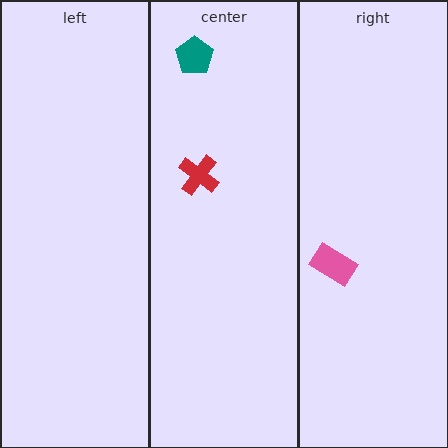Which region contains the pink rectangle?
The right region.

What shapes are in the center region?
The red cross, the teal pentagon.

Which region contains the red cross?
The center region.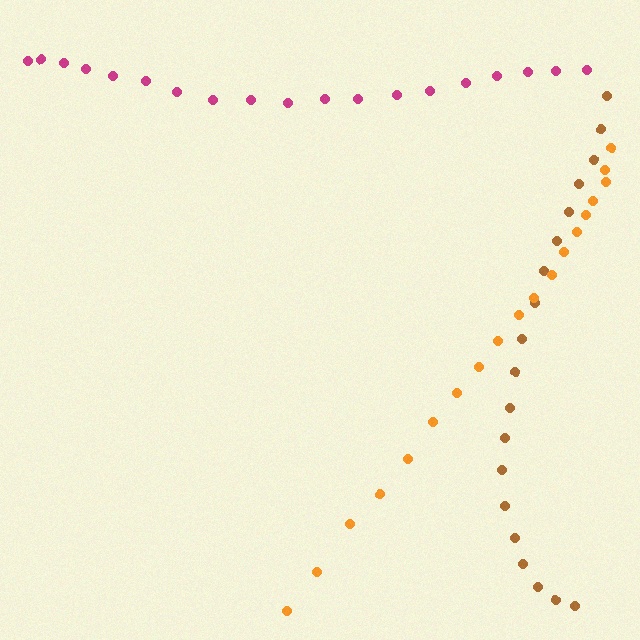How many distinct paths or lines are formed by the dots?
There are 3 distinct paths.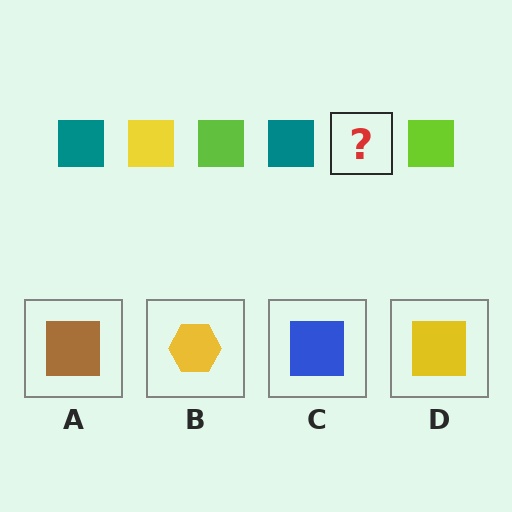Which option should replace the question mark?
Option D.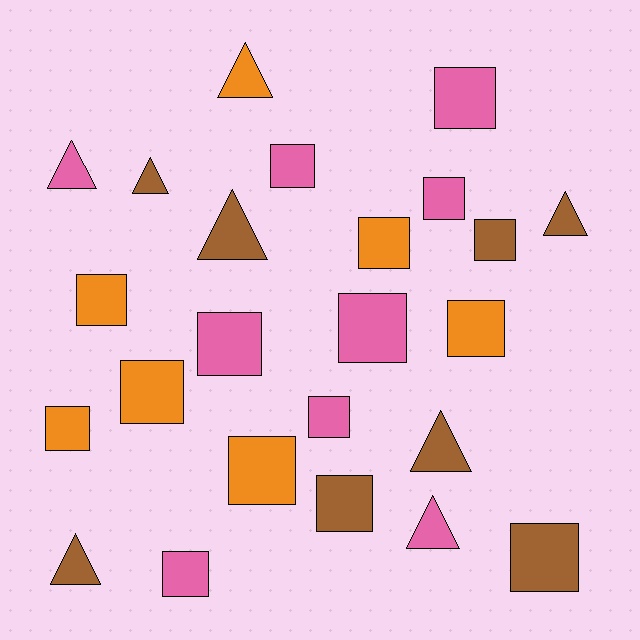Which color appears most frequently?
Pink, with 9 objects.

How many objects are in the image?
There are 24 objects.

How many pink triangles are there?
There are 2 pink triangles.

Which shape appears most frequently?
Square, with 16 objects.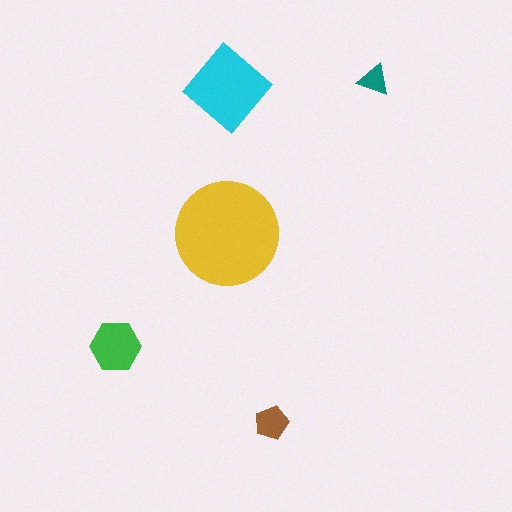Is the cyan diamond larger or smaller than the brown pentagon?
Larger.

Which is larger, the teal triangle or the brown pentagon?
The brown pentagon.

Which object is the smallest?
The teal triangle.